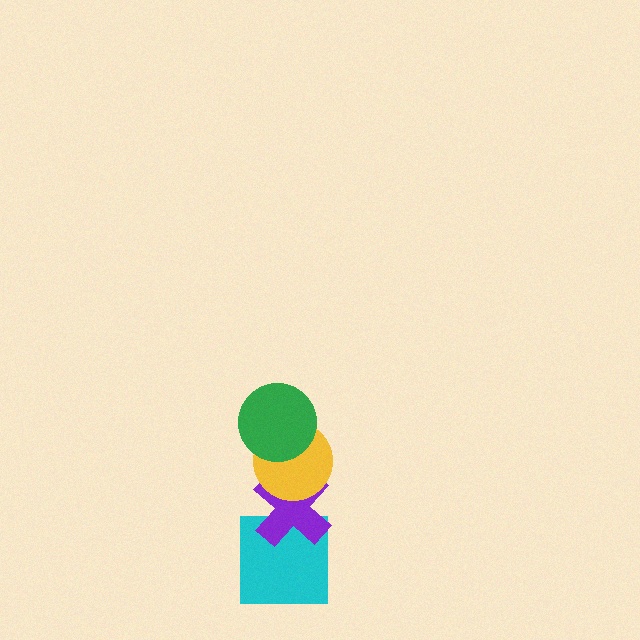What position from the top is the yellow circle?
The yellow circle is 2nd from the top.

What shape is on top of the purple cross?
The yellow circle is on top of the purple cross.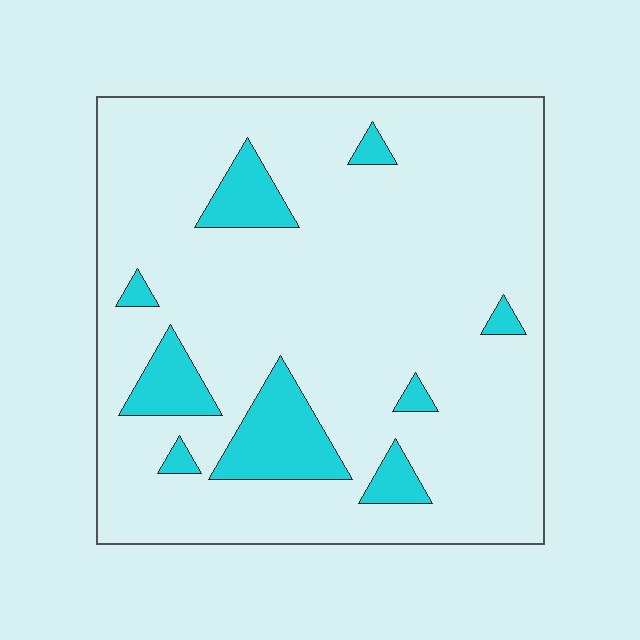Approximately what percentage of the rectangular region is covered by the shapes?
Approximately 15%.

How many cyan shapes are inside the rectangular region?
9.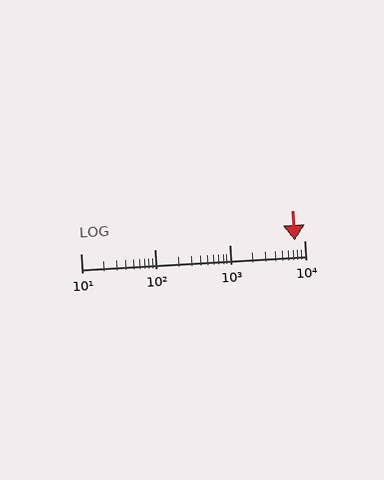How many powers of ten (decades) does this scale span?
The scale spans 3 decades, from 10 to 10000.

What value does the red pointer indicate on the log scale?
The pointer indicates approximately 7400.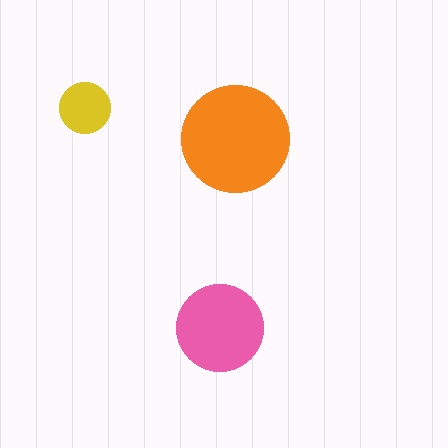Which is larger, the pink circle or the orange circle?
The orange one.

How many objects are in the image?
There are 3 objects in the image.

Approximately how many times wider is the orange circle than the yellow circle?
About 2 times wider.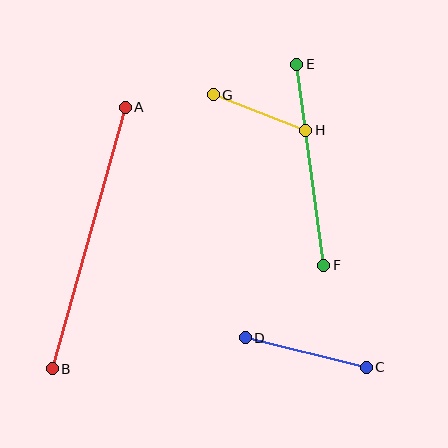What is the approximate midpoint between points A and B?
The midpoint is at approximately (89, 238) pixels.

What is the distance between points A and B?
The distance is approximately 272 pixels.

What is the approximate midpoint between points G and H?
The midpoint is at approximately (260, 113) pixels.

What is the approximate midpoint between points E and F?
The midpoint is at approximately (310, 165) pixels.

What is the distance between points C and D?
The distance is approximately 125 pixels.